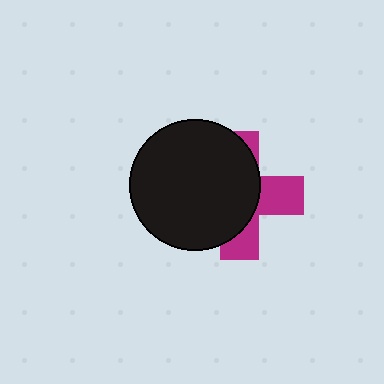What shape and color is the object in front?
The object in front is a black circle.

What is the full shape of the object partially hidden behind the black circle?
The partially hidden object is a magenta cross.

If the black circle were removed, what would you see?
You would see the complete magenta cross.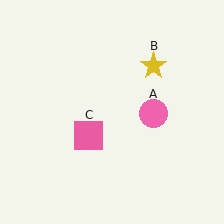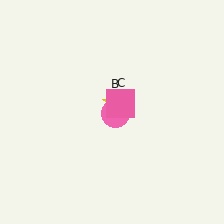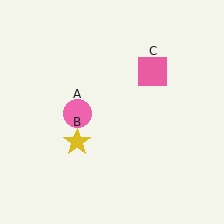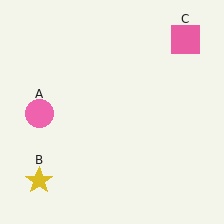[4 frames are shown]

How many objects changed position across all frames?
3 objects changed position: pink circle (object A), yellow star (object B), pink square (object C).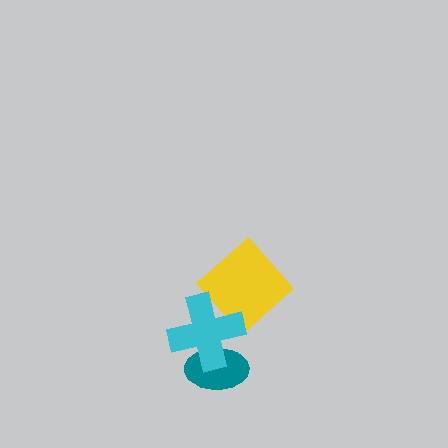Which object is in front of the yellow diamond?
The cyan cross is in front of the yellow diamond.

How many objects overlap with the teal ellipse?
1 object overlaps with the teal ellipse.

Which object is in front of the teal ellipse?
The cyan cross is in front of the teal ellipse.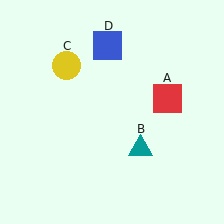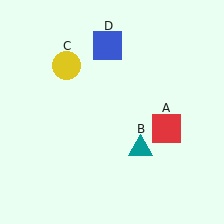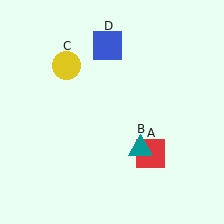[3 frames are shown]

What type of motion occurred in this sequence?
The red square (object A) rotated clockwise around the center of the scene.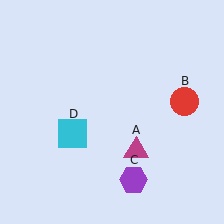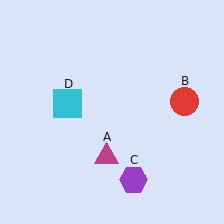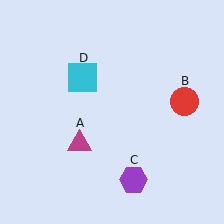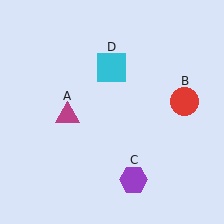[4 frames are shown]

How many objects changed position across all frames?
2 objects changed position: magenta triangle (object A), cyan square (object D).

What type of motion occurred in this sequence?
The magenta triangle (object A), cyan square (object D) rotated clockwise around the center of the scene.